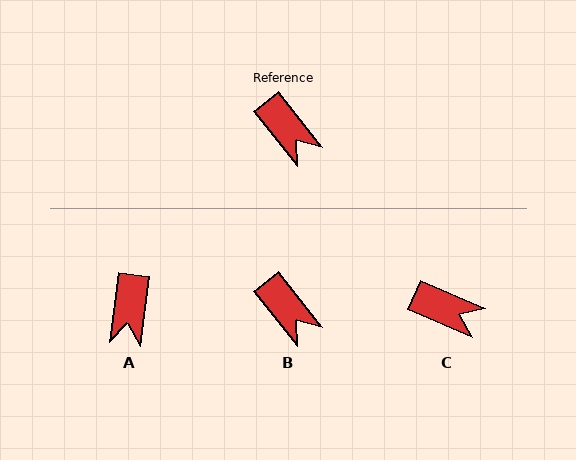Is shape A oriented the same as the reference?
No, it is off by about 45 degrees.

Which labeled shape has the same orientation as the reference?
B.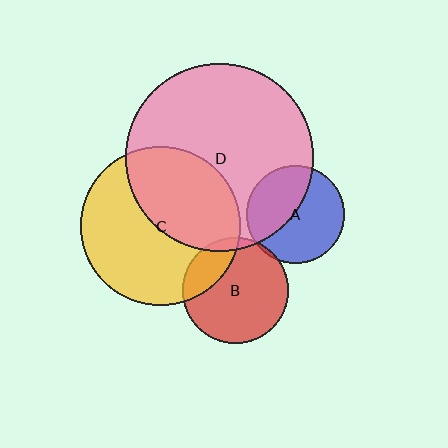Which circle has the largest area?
Circle D (pink).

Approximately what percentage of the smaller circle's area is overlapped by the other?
Approximately 5%.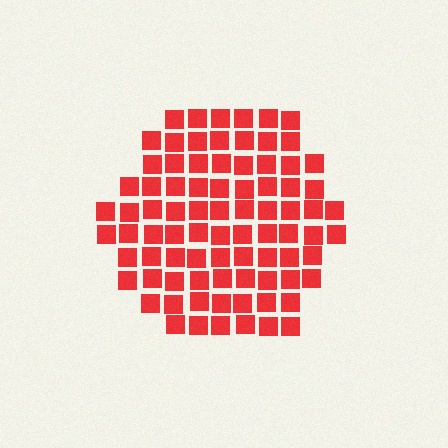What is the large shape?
The large shape is a hexagon.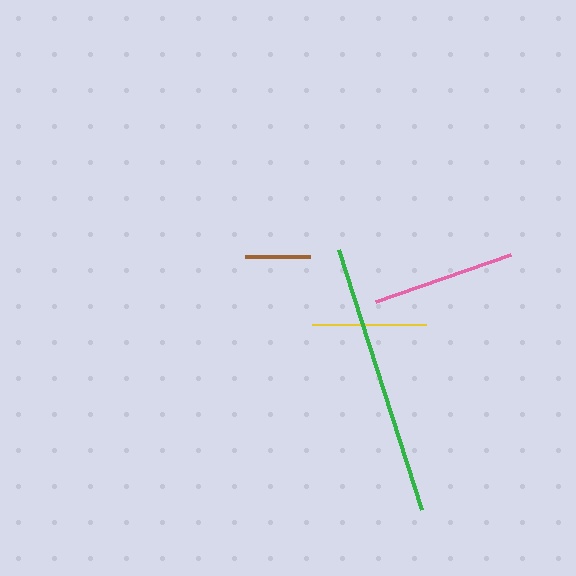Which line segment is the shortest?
The brown line is the shortest at approximately 64 pixels.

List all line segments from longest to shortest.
From longest to shortest: green, pink, yellow, brown.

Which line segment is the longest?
The green line is the longest at approximately 272 pixels.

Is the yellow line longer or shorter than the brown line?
The yellow line is longer than the brown line.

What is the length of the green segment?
The green segment is approximately 272 pixels long.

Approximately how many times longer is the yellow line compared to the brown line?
The yellow line is approximately 1.8 times the length of the brown line.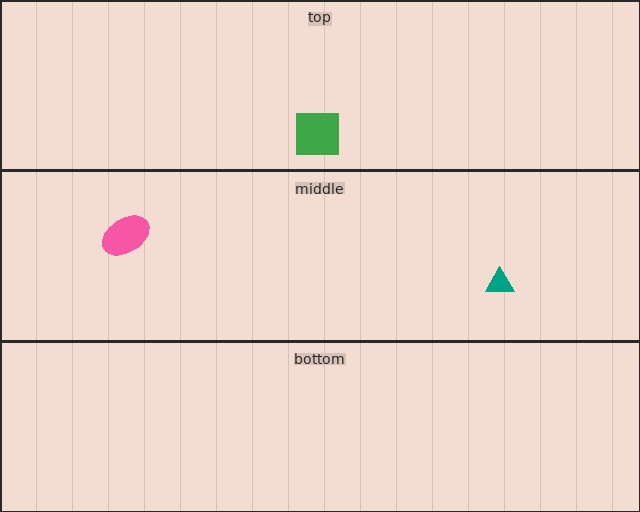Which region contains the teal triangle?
The middle region.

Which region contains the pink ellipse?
The middle region.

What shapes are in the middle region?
The teal triangle, the pink ellipse.